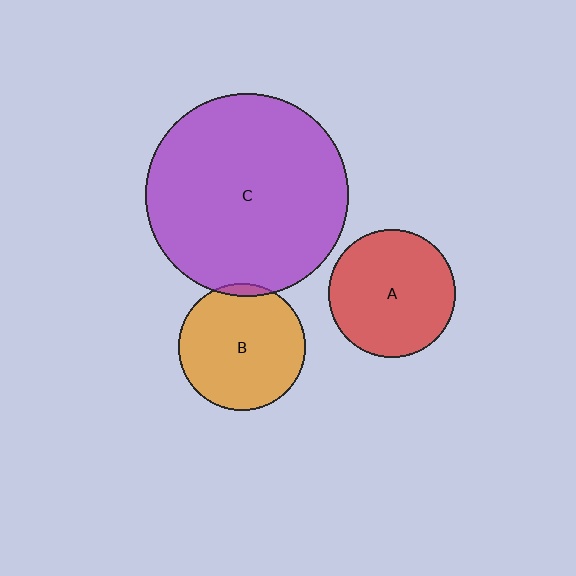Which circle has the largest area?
Circle C (purple).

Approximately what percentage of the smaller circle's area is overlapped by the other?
Approximately 5%.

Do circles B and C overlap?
Yes.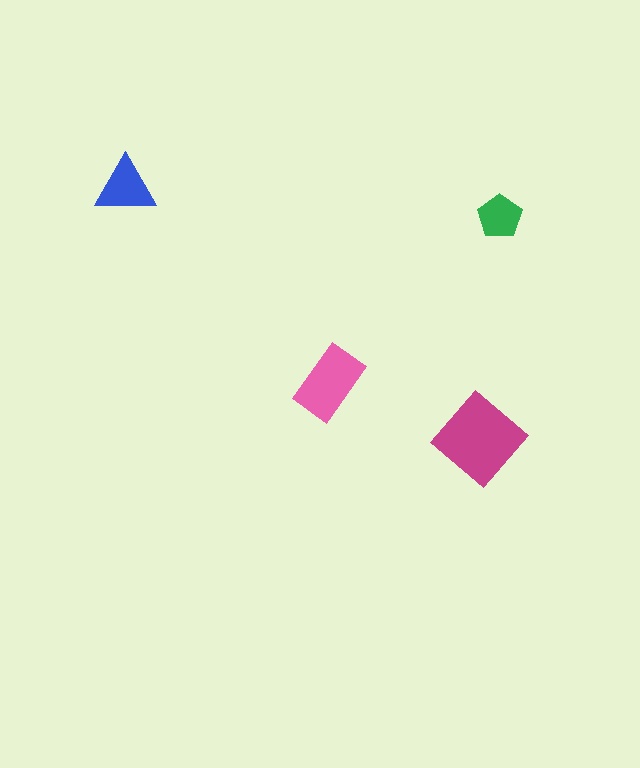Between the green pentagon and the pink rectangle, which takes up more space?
The pink rectangle.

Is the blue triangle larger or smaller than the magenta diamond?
Smaller.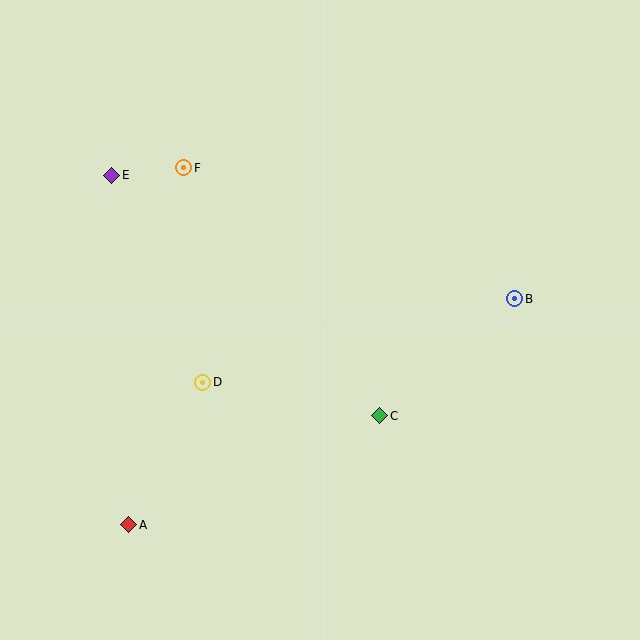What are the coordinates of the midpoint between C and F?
The midpoint between C and F is at (282, 292).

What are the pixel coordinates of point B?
Point B is at (515, 299).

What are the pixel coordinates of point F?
Point F is at (184, 168).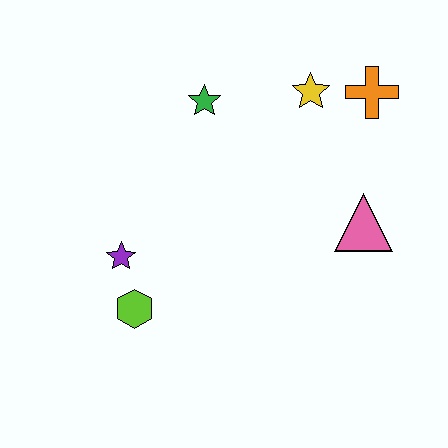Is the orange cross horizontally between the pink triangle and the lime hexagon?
No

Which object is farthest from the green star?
The lime hexagon is farthest from the green star.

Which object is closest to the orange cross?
The yellow star is closest to the orange cross.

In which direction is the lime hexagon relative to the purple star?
The lime hexagon is below the purple star.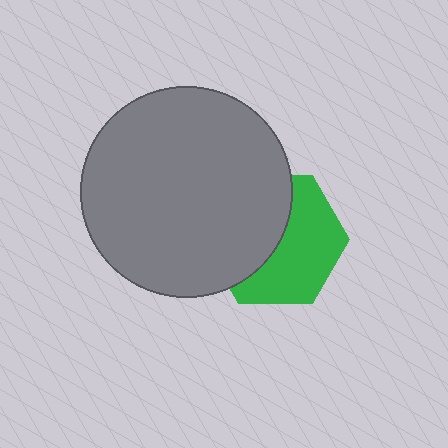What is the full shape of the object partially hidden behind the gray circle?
The partially hidden object is a green hexagon.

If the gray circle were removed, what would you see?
You would see the complete green hexagon.